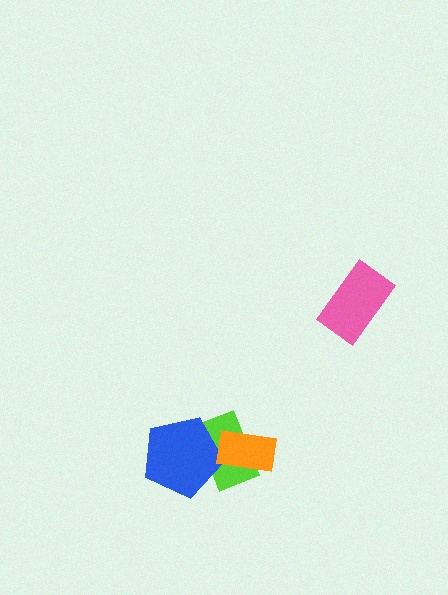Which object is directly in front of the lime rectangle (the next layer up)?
The blue pentagon is directly in front of the lime rectangle.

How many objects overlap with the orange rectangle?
1 object overlaps with the orange rectangle.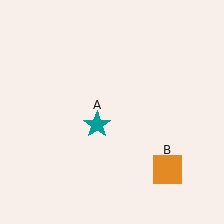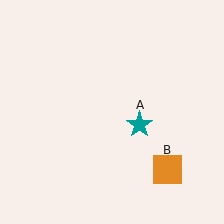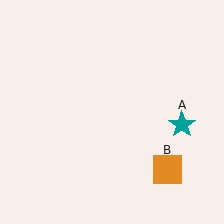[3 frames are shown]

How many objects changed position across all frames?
1 object changed position: teal star (object A).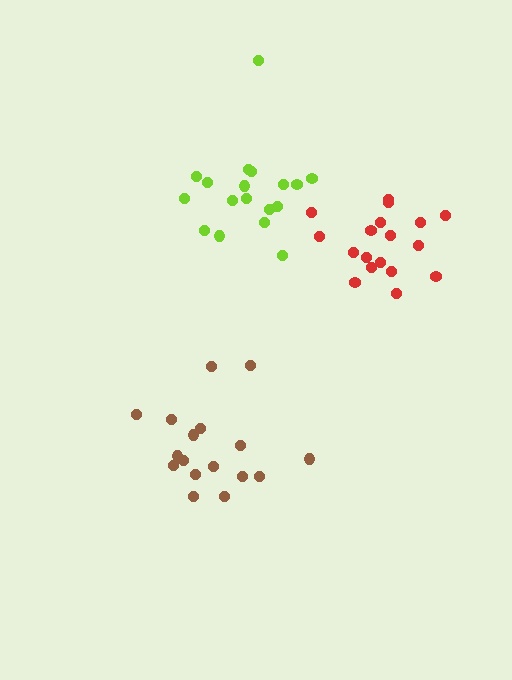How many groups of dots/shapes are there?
There are 3 groups.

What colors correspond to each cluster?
The clusters are colored: red, lime, brown.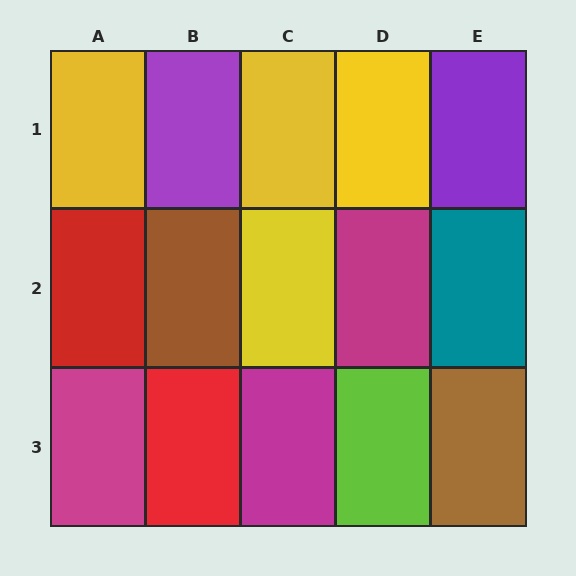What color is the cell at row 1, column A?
Yellow.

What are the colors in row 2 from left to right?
Red, brown, yellow, magenta, teal.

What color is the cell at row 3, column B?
Red.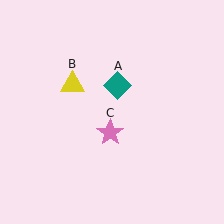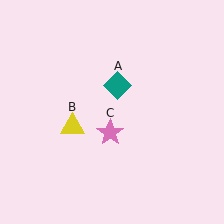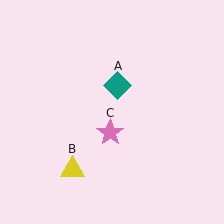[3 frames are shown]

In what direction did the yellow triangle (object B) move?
The yellow triangle (object B) moved down.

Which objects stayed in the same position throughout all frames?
Teal diamond (object A) and pink star (object C) remained stationary.